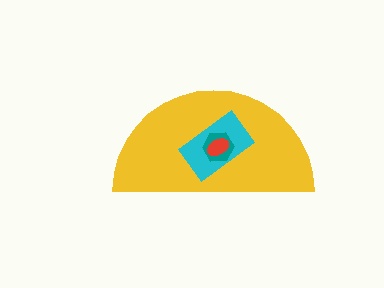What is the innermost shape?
The red ellipse.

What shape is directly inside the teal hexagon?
The red ellipse.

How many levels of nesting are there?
4.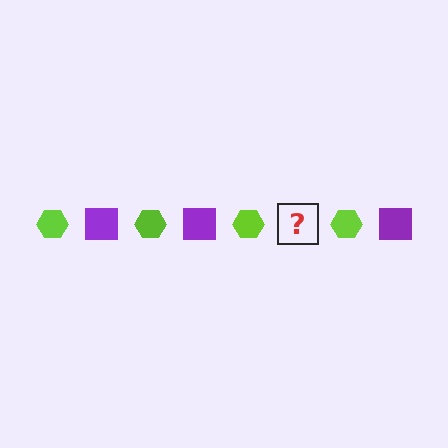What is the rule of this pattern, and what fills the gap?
The rule is that the pattern alternates between lime hexagon and purple square. The gap should be filled with a purple square.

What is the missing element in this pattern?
The missing element is a purple square.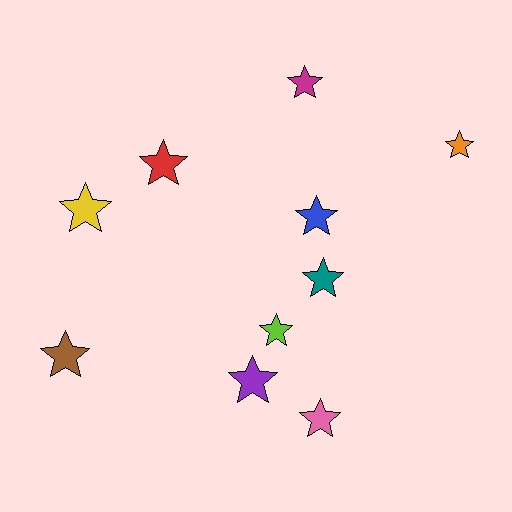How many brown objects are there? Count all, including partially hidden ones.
There is 1 brown object.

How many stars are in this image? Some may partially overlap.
There are 10 stars.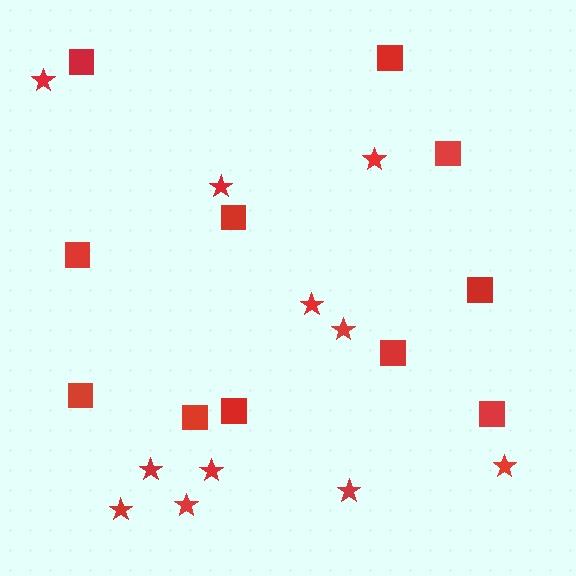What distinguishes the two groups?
There are 2 groups: one group of squares (11) and one group of stars (11).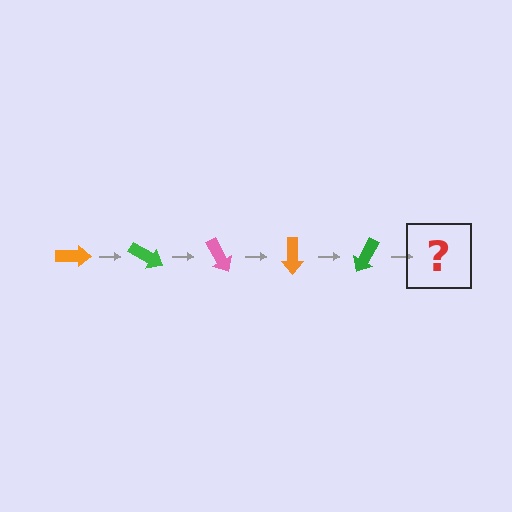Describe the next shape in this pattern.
It should be a pink arrow, rotated 150 degrees from the start.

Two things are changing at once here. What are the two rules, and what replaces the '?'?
The two rules are that it rotates 30 degrees each step and the color cycles through orange, green, and pink. The '?' should be a pink arrow, rotated 150 degrees from the start.